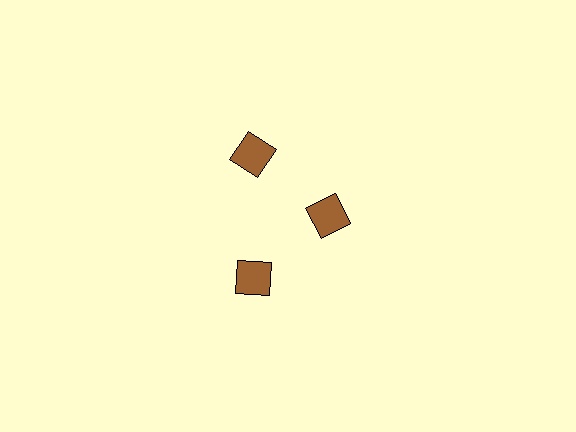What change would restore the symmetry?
The symmetry would be restored by moving it outward, back onto the ring so that all 3 diamonds sit at equal angles and equal distance from the center.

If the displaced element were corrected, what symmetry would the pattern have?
It would have 3-fold rotational symmetry — the pattern would map onto itself every 120 degrees.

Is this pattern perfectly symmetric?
No. The 3 brown diamonds are arranged in a ring, but one element near the 3 o'clock position is pulled inward toward the center, breaking the 3-fold rotational symmetry.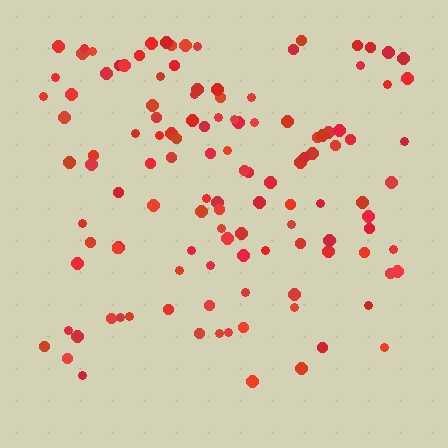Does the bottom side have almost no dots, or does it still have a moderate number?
Still a moderate number, just noticeably fewer than the top.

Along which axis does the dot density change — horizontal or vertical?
Vertical.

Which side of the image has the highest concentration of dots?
The top.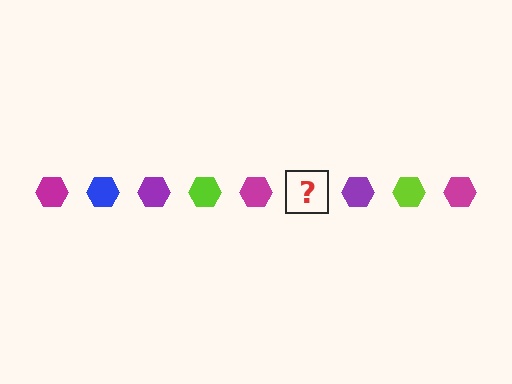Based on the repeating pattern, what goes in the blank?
The blank should be a blue hexagon.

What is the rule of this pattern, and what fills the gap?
The rule is that the pattern cycles through magenta, blue, purple, lime hexagons. The gap should be filled with a blue hexagon.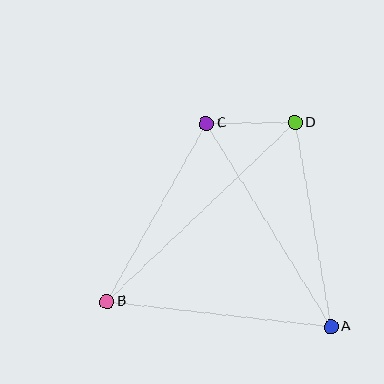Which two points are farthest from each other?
Points B and D are farthest from each other.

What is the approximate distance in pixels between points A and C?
The distance between A and C is approximately 239 pixels.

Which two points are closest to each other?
Points C and D are closest to each other.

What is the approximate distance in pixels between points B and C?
The distance between B and C is approximately 204 pixels.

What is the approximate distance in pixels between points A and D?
The distance between A and D is approximately 207 pixels.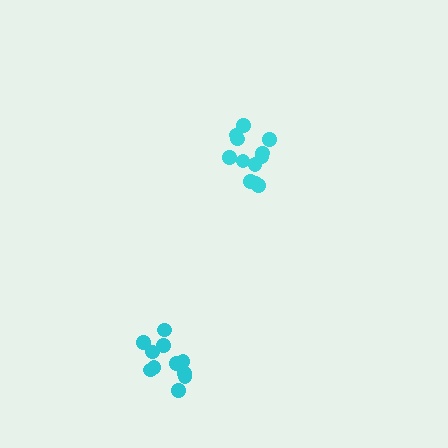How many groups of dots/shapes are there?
There are 2 groups.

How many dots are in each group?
Group 1: 11 dots, Group 2: 12 dots (23 total).